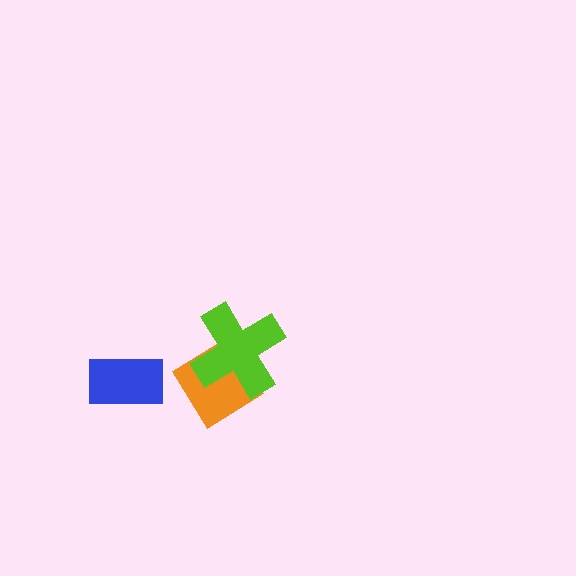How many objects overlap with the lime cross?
1 object overlaps with the lime cross.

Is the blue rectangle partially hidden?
No, no other shape covers it.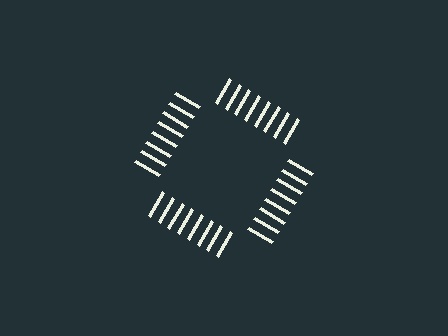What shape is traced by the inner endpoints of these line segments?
An illusory square — the line segments terminate on its edges but no continuous stroke is drawn.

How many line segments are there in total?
32 — 8 along each of the 4 edges.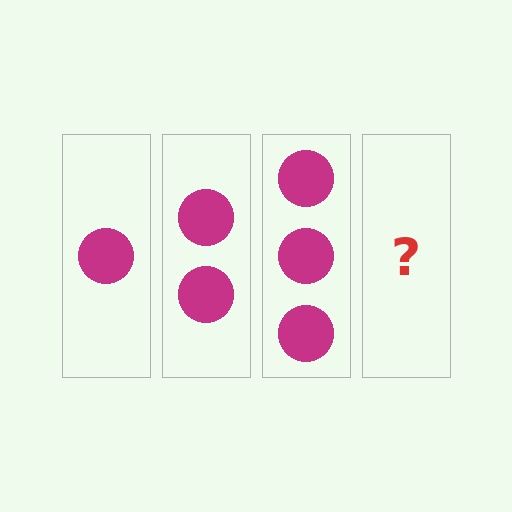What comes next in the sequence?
The next element should be 4 circles.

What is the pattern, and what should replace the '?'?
The pattern is that each step adds one more circle. The '?' should be 4 circles.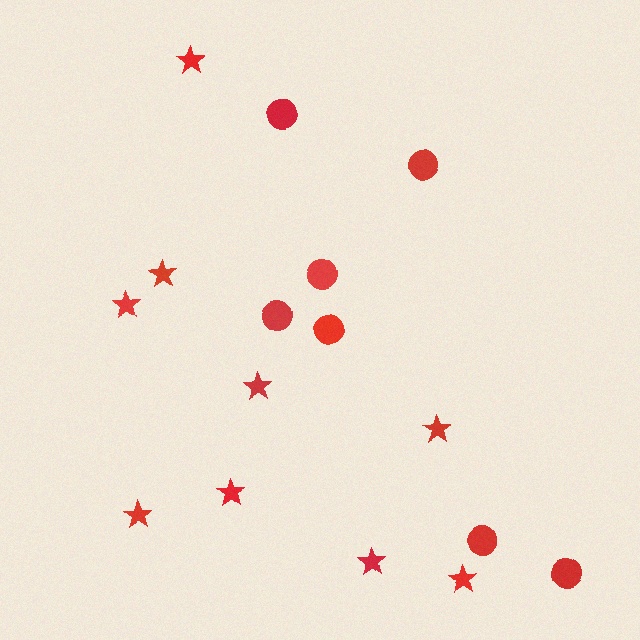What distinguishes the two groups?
There are 2 groups: one group of stars (9) and one group of circles (7).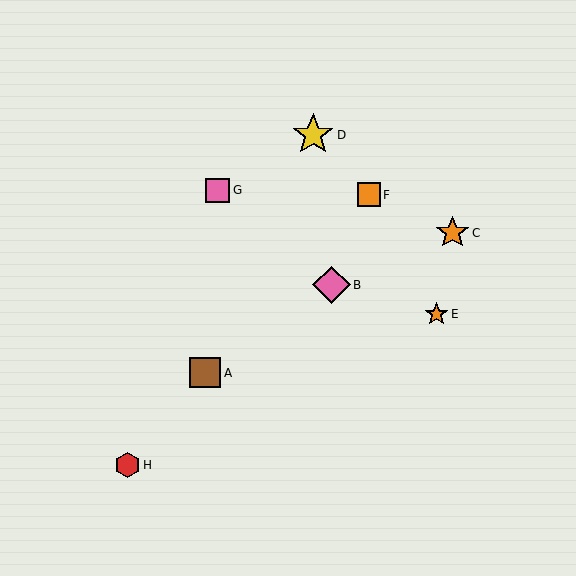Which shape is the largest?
The yellow star (labeled D) is the largest.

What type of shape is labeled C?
Shape C is an orange star.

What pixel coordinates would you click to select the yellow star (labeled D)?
Click at (313, 135) to select the yellow star D.